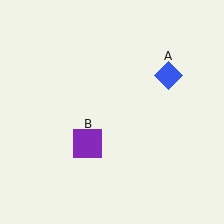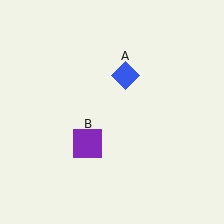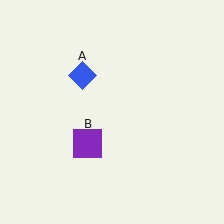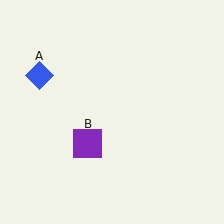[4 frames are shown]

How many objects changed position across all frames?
1 object changed position: blue diamond (object A).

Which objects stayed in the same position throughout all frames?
Purple square (object B) remained stationary.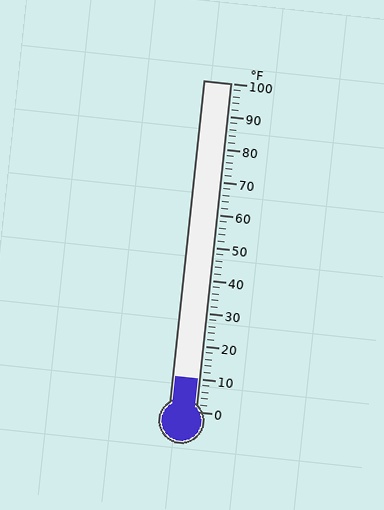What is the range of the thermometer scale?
The thermometer scale ranges from 0°F to 100°F.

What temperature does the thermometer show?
The thermometer shows approximately 10°F.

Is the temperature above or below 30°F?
The temperature is below 30°F.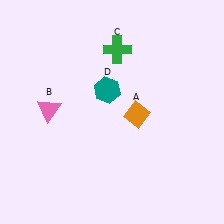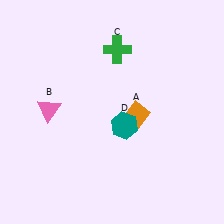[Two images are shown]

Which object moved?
The teal hexagon (D) moved down.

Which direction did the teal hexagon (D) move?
The teal hexagon (D) moved down.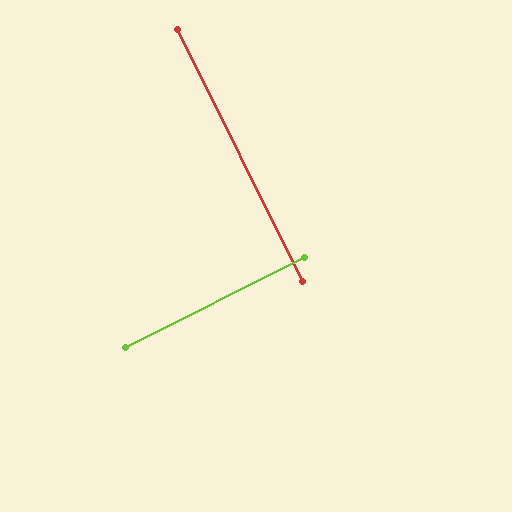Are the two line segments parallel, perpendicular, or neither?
Perpendicular — they meet at approximately 89°.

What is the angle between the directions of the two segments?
Approximately 89 degrees.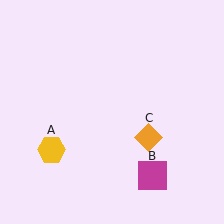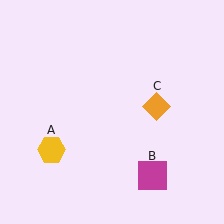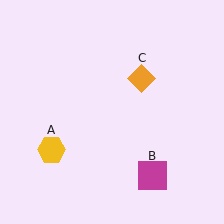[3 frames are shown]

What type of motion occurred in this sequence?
The orange diamond (object C) rotated counterclockwise around the center of the scene.